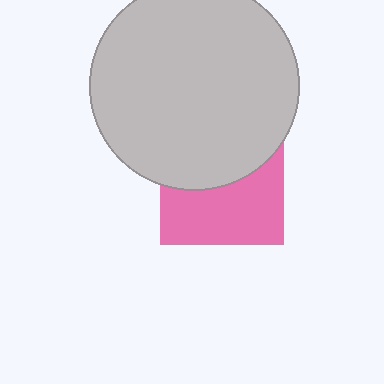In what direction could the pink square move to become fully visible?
The pink square could move down. That would shift it out from behind the light gray circle entirely.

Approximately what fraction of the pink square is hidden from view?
Roughly 47% of the pink square is hidden behind the light gray circle.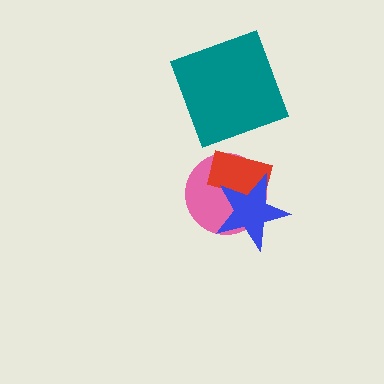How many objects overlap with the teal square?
0 objects overlap with the teal square.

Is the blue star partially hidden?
No, no other shape covers it.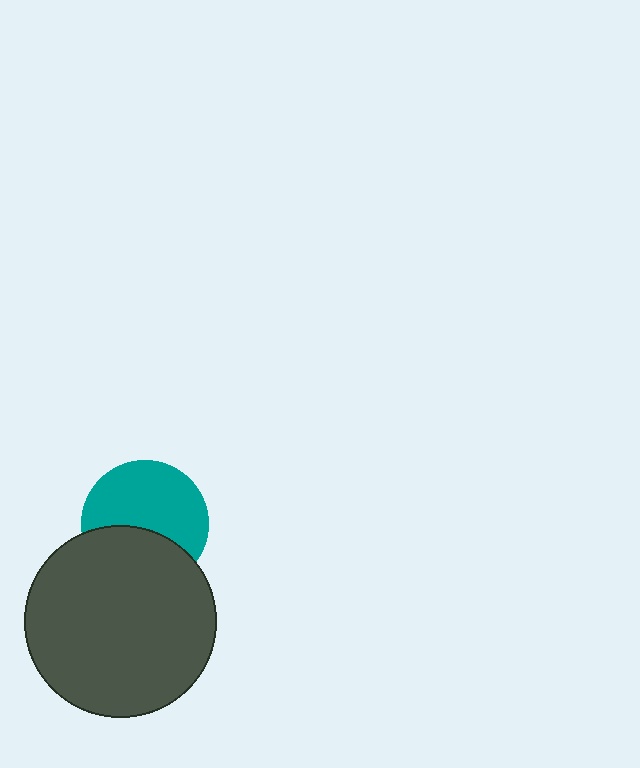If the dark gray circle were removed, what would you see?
You would see the complete teal circle.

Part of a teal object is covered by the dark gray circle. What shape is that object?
It is a circle.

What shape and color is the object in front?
The object in front is a dark gray circle.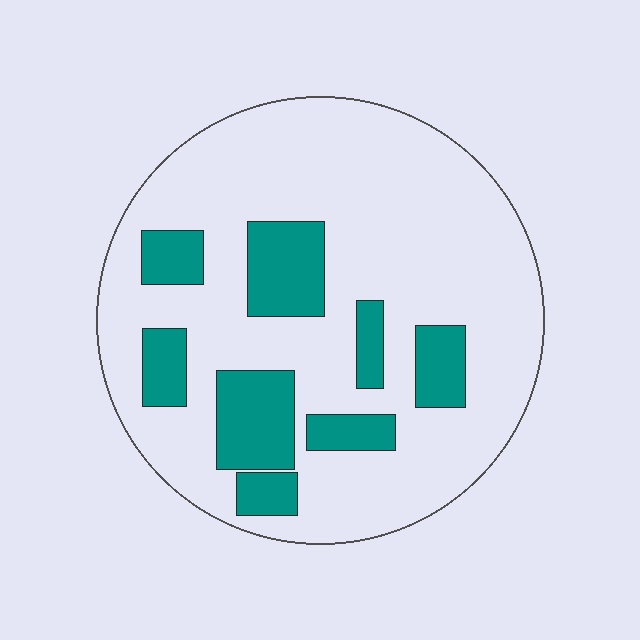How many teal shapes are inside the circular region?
8.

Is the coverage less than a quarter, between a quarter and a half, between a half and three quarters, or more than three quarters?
Less than a quarter.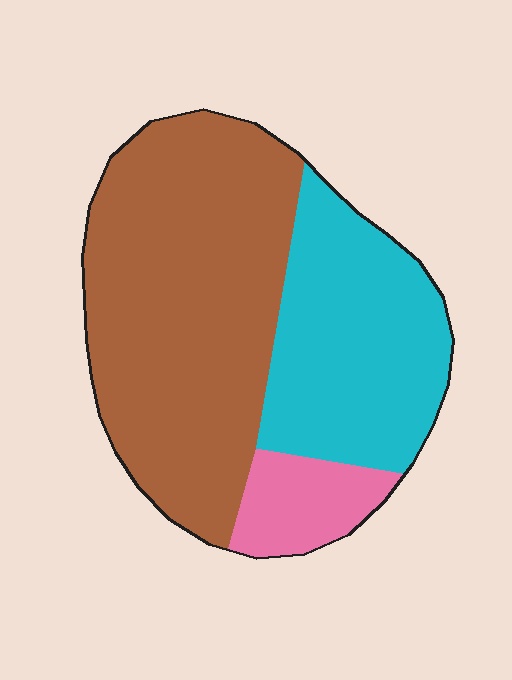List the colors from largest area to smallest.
From largest to smallest: brown, cyan, pink.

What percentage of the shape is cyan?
Cyan takes up about one third (1/3) of the shape.